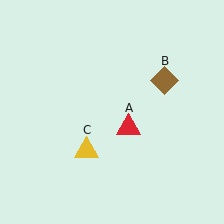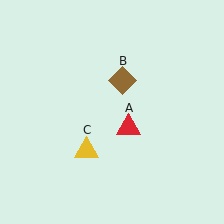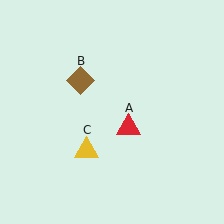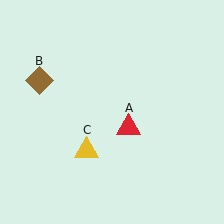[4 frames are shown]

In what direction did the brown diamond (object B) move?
The brown diamond (object B) moved left.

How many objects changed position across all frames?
1 object changed position: brown diamond (object B).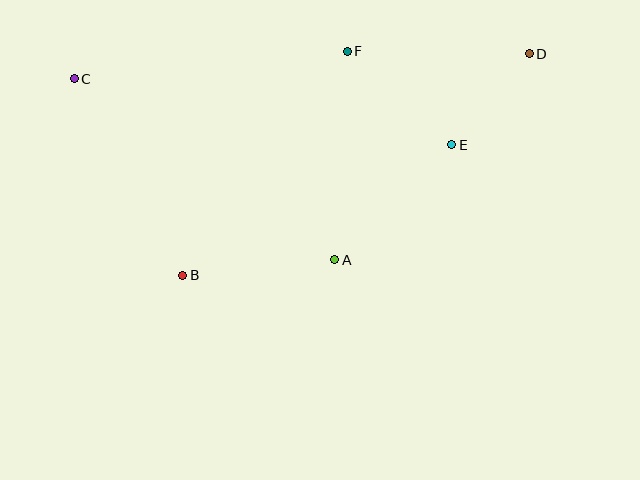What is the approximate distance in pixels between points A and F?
The distance between A and F is approximately 209 pixels.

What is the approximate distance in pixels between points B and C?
The distance between B and C is approximately 224 pixels.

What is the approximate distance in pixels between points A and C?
The distance between A and C is approximately 317 pixels.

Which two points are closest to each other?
Points D and E are closest to each other.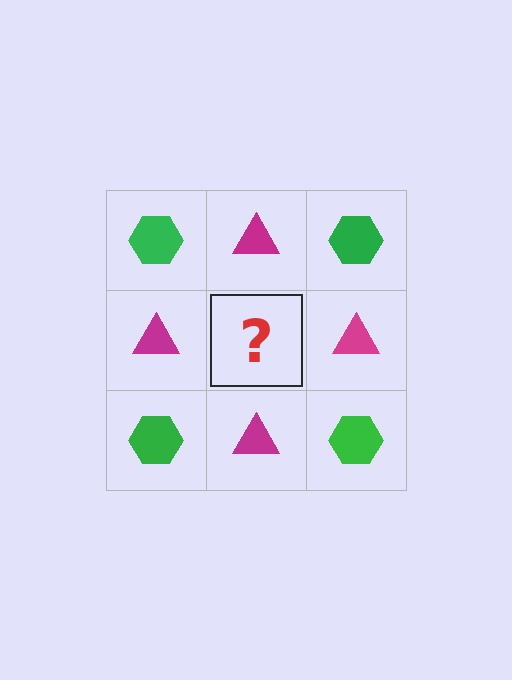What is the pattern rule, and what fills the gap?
The rule is that it alternates green hexagon and magenta triangle in a checkerboard pattern. The gap should be filled with a green hexagon.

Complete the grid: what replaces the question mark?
The question mark should be replaced with a green hexagon.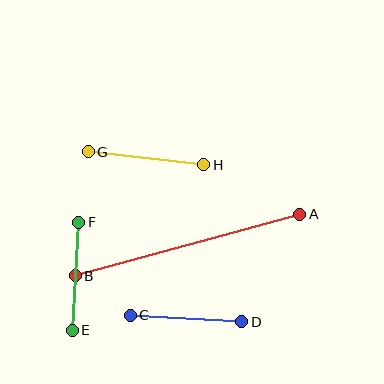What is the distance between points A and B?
The distance is approximately 233 pixels.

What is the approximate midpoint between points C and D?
The midpoint is at approximately (186, 319) pixels.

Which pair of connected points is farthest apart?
Points A and B are farthest apart.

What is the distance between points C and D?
The distance is approximately 111 pixels.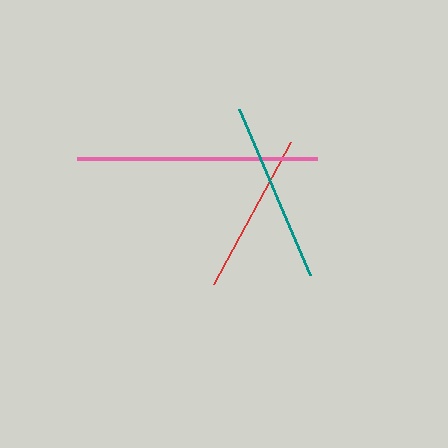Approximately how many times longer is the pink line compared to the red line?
The pink line is approximately 1.5 times the length of the red line.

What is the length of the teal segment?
The teal segment is approximately 181 pixels long.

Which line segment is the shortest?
The red line is the shortest at approximately 161 pixels.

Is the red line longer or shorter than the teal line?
The teal line is longer than the red line.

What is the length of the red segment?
The red segment is approximately 161 pixels long.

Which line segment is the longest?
The pink line is the longest at approximately 241 pixels.